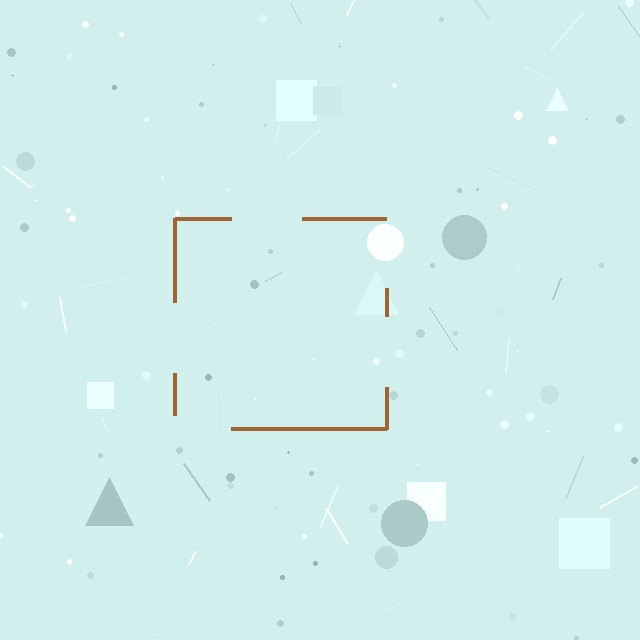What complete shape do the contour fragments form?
The contour fragments form a square.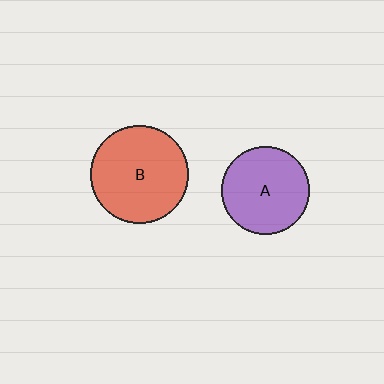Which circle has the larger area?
Circle B (red).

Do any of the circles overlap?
No, none of the circles overlap.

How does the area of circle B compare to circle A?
Approximately 1.2 times.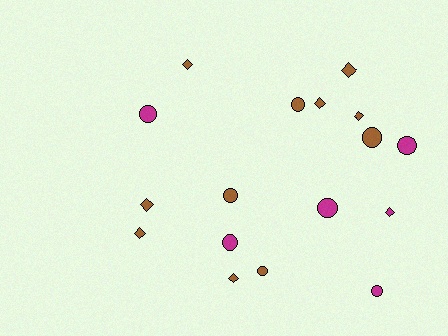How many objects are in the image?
There are 17 objects.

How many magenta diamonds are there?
There is 1 magenta diamond.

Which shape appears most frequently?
Circle, with 9 objects.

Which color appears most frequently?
Brown, with 11 objects.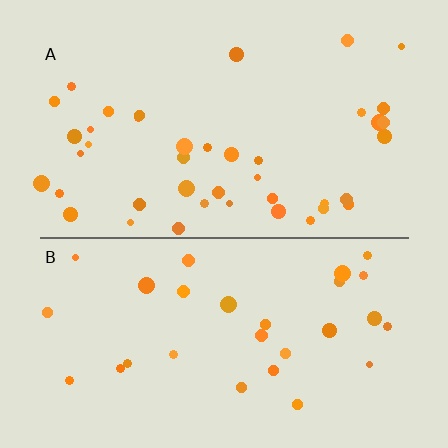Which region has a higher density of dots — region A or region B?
A (the top).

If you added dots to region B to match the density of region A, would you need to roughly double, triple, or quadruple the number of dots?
Approximately double.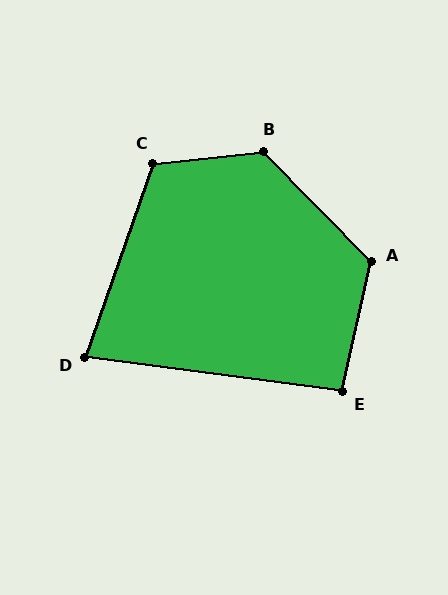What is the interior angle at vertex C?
Approximately 116 degrees (obtuse).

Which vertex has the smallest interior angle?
D, at approximately 78 degrees.